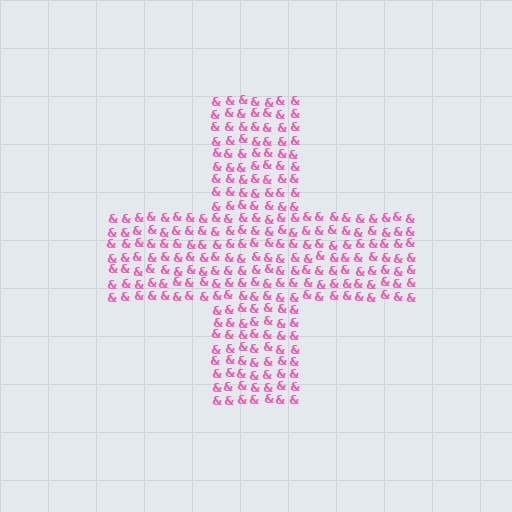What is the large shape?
The large shape is a cross.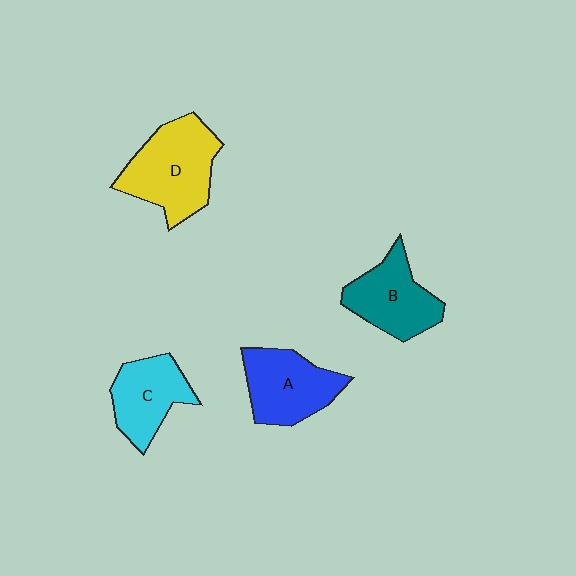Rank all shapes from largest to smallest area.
From largest to smallest: D (yellow), A (blue), B (teal), C (cyan).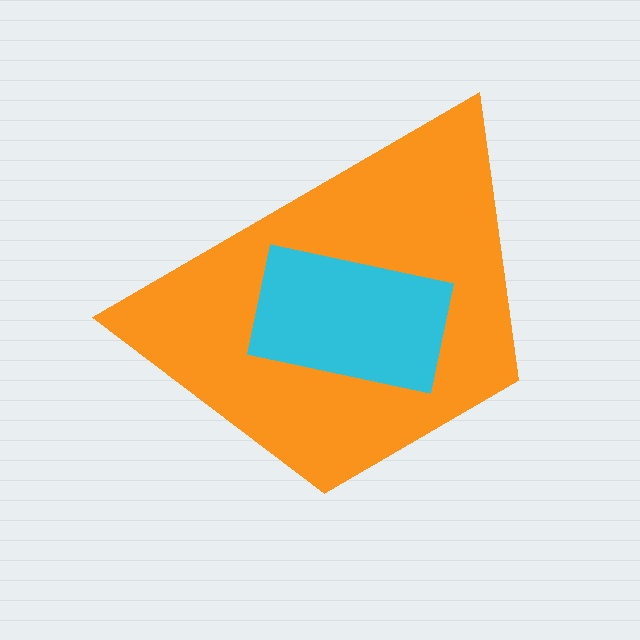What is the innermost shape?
The cyan rectangle.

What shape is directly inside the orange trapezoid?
The cyan rectangle.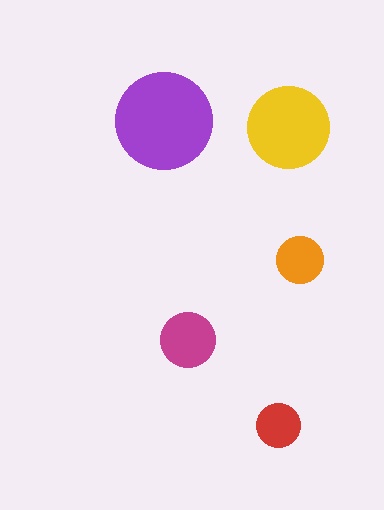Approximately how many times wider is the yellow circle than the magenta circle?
About 1.5 times wider.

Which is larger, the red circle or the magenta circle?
The magenta one.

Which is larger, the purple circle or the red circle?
The purple one.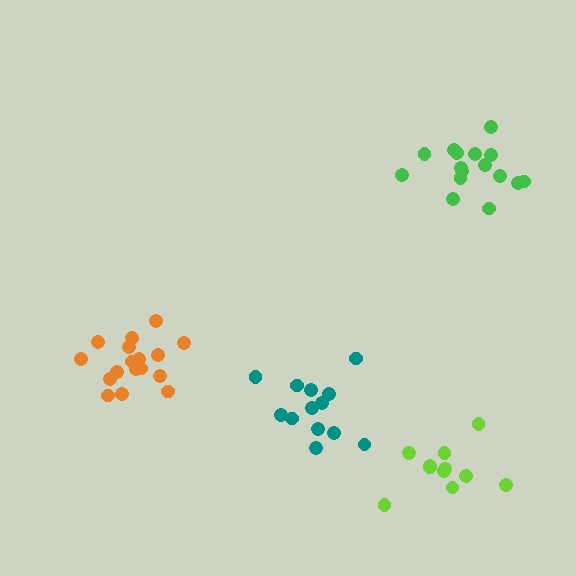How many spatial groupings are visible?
There are 4 spatial groupings.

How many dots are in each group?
Group 1: 13 dots, Group 2: 17 dots, Group 3: 11 dots, Group 4: 16 dots (57 total).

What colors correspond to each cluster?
The clusters are colored: teal, orange, lime, green.